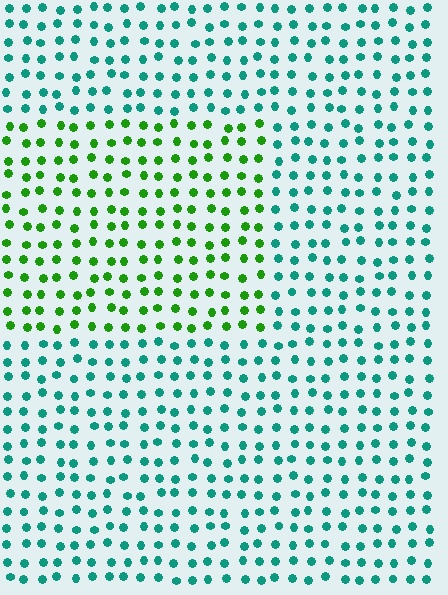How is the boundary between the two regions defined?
The boundary is defined purely by a slight shift in hue (about 55 degrees). Spacing, size, and orientation are identical on both sides.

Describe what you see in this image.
The image is filled with small teal elements in a uniform arrangement. A rectangle-shaped region is visible where the elements are tinted to a slightly different hue, forming a subtle color boundary.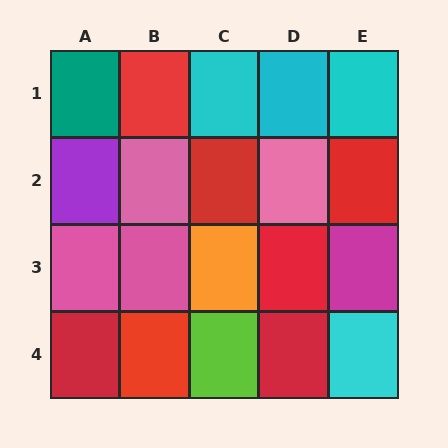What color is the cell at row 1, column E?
Cyan.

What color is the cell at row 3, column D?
Red.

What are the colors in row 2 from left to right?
Purple, pink, red, pink, red.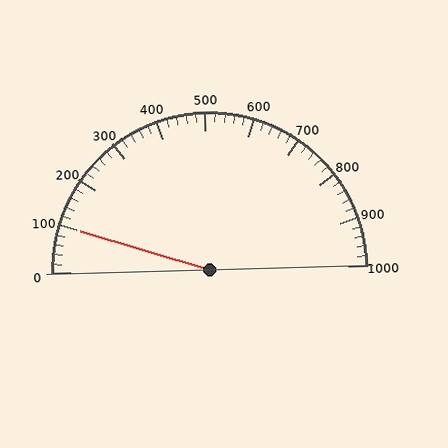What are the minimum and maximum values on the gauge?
The gauge ranges from 0 to 1000.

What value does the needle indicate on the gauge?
The needle indicates approximately 100.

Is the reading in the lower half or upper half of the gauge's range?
The reading is in the lower half of the range (0 to 1000).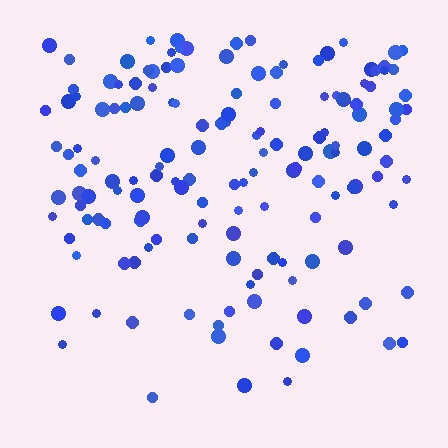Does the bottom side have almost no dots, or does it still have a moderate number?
Still a moderate number, just noticeably fewer than the top.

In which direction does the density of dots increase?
From bottom to top, with the top side densest.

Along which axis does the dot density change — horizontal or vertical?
Vertical.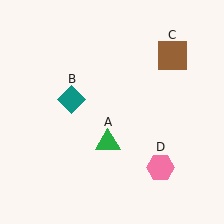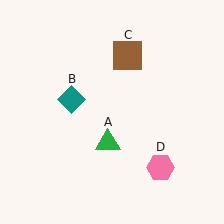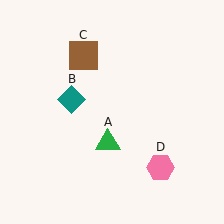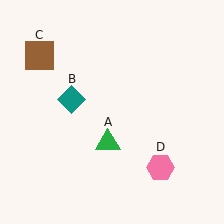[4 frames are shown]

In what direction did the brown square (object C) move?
The brown square (object C) moved left.